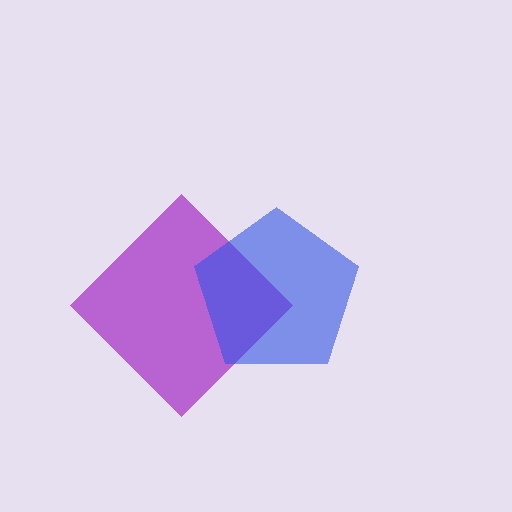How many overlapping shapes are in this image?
There are 2 overlapping shapes in the image.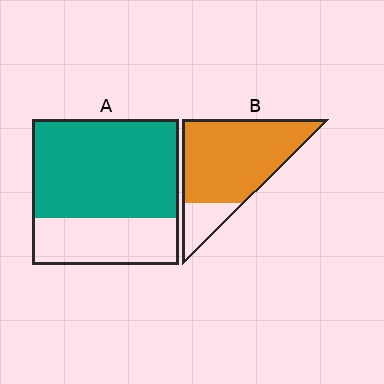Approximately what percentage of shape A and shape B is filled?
A is approximately 70% and B is approximately 80%.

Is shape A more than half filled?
Yes.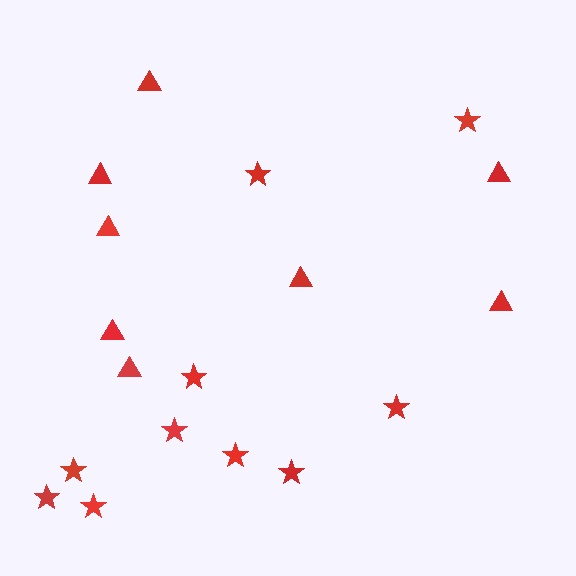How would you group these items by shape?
There are 2 groups: one group of stars (10) and one group of triangles (8).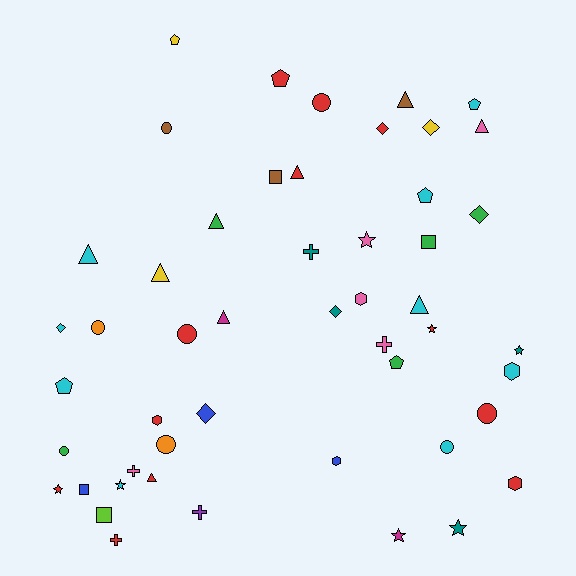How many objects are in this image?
There are 50 objects.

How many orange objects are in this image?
There are 2 orange objects.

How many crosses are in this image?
There are 5 crosses.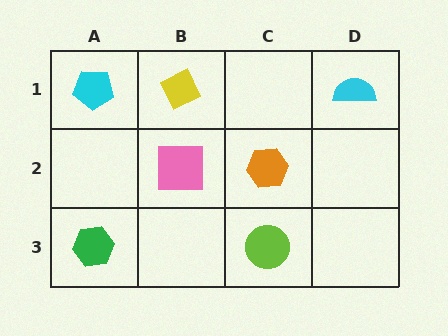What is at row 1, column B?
A yellow diamond.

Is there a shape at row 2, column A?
No, that cell is empty.